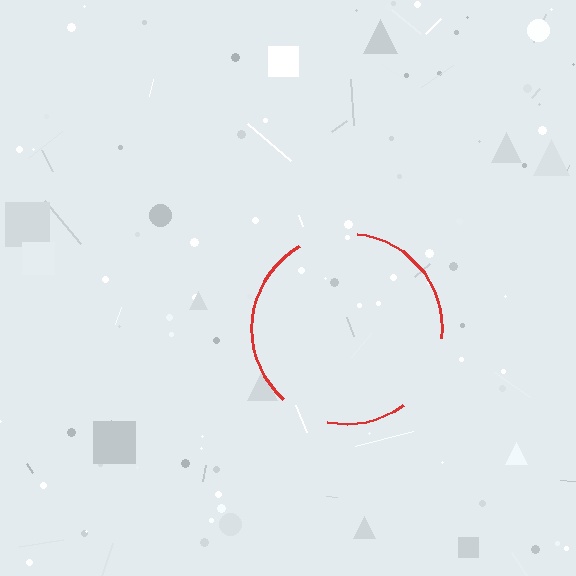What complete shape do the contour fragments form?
The contour fragments form a circle.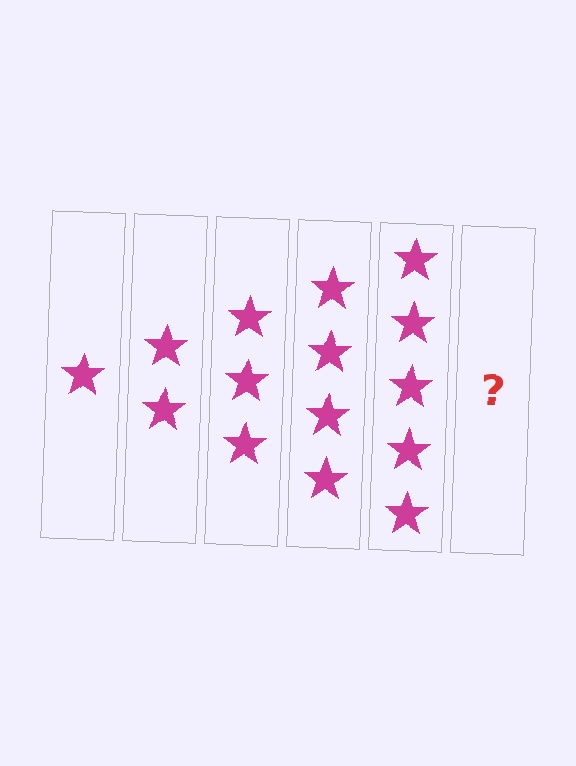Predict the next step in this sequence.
The next step is 6 stars.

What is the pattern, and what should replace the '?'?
The pattern is that each step adds one more star. The '?' should be 6 stars.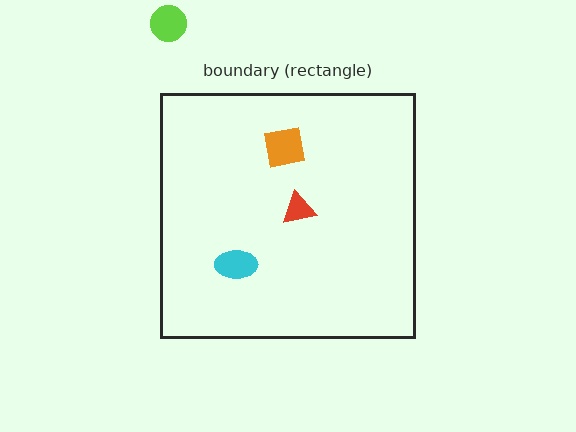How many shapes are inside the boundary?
3 inside, 1 outside.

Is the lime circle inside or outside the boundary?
Outside.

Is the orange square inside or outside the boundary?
Inside.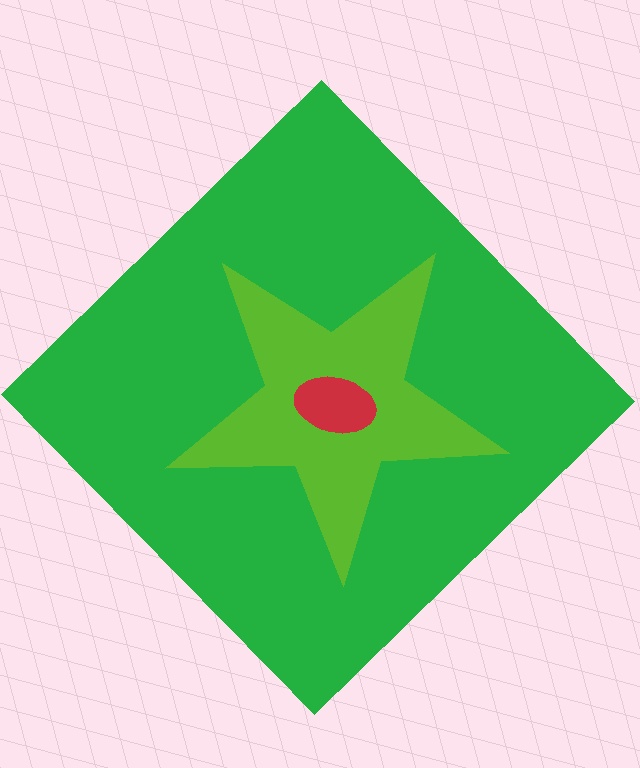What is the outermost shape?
The green diamond.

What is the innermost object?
The red ellipse.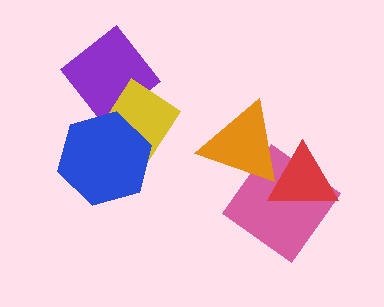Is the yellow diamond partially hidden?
Yes, it is partially covered by another shape.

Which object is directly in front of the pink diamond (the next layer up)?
The orange triangle is directly in front of the pink diamond.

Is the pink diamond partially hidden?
Yes, it is partially covered by another shape.